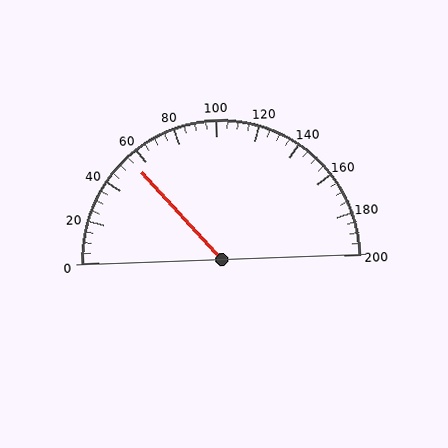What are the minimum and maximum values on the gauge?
The gauge ranges from 0 to 200.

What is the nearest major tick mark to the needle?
The nearest major tick mark is 60.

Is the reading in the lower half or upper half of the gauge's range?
The reading is in the lower half of the range (0 to 200).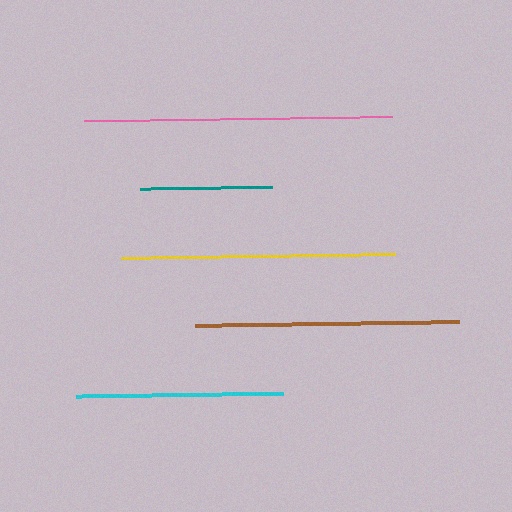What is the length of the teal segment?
The teal segment is approximately 132 pixels long.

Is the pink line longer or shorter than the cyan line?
The pink line is longer than the cyan line.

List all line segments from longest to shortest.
From longest to shortest: pink, yellow, brown, cyan, teal.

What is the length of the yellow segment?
The yellow segment is approximately 274 pixels long.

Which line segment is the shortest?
The teal line is the shortest at approximately 132 pixels.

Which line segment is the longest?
The pink line is the longest at approximately 308 pixels.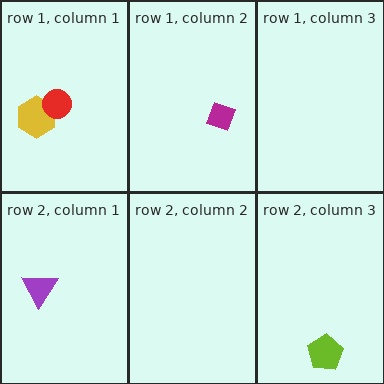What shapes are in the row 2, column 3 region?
The lime pentagon.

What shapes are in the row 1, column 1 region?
The cyan semicircle, the yellow hexagon, the red circle.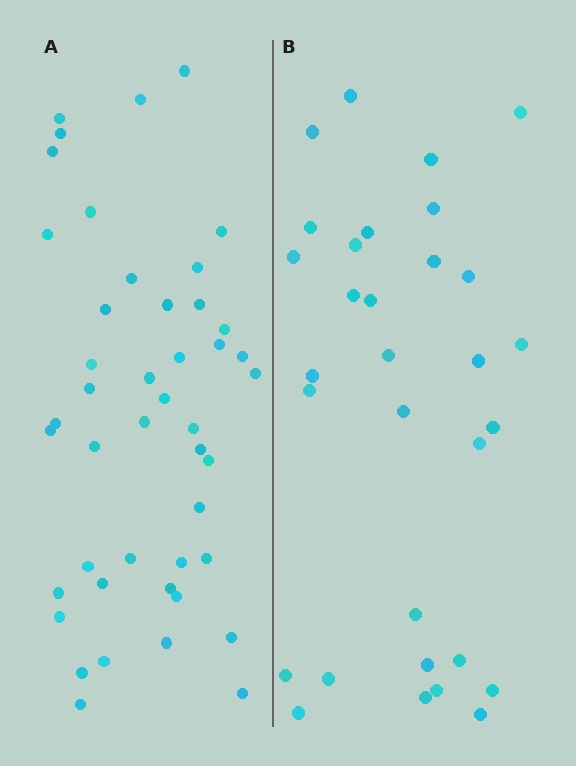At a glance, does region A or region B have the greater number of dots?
Region A (the left region) has more dots.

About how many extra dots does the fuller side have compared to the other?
Region A has approximately 15 more dots than region B.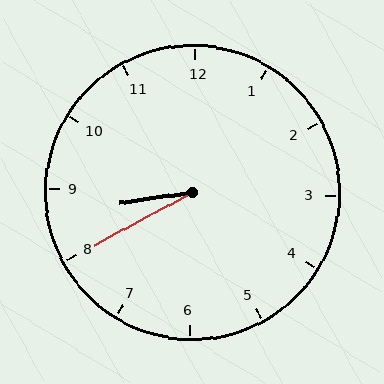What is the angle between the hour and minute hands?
Approximately 20 degrees.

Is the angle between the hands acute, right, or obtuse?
It is acute.